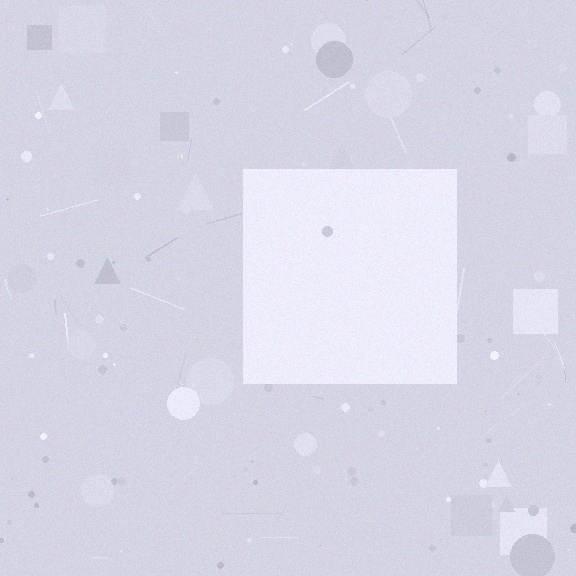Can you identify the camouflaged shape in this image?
The camouflaged shape is a square.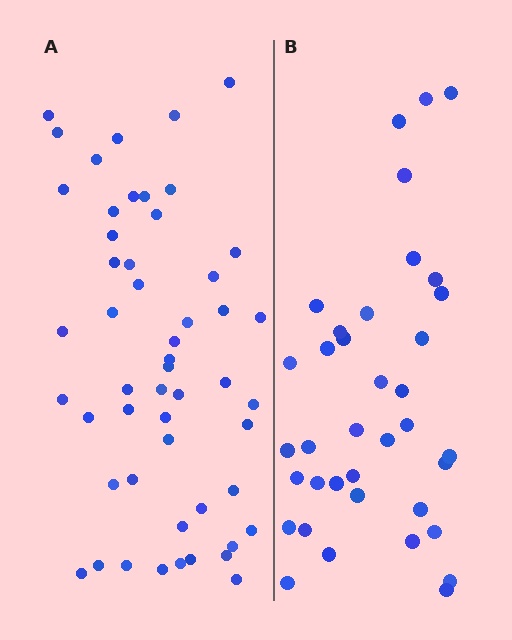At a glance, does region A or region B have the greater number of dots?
Region A (the left region) has more dots.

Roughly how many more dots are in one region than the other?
Region A has approximately 15 more dots than region B.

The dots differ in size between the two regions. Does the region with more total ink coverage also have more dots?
No. Region B has more total ink coverage because its dots are larger, but region A actually contains more individual dots. Total area can be misleading — the number of items is what matters here.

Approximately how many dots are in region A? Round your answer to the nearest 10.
About 50 dots. (The exact count is 52, which rounds to 50.)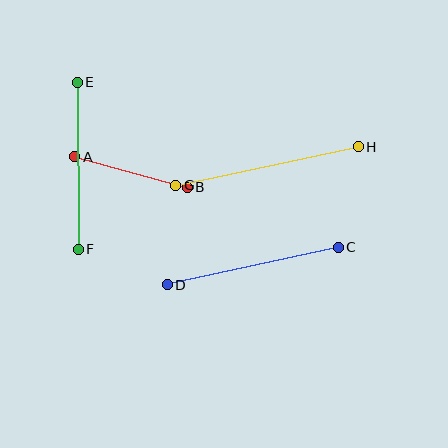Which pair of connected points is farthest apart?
Points G and H are farthest apart.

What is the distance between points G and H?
The distance is approximately 186 pixels.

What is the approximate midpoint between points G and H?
The midpoint is at approximately (267, 166) pixels.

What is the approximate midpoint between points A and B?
The midpoint is at approximately (131, 172) pixels.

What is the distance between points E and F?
The distance is approximately 167 pixels.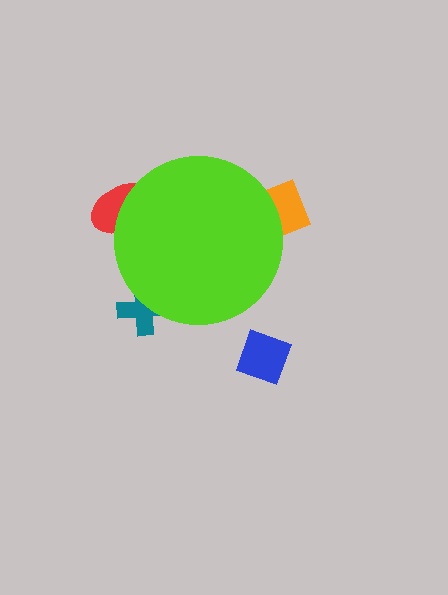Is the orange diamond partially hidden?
Yes, the orange diamond is partially hidden behind the lime circle.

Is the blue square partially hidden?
No, the blue square is fully visible.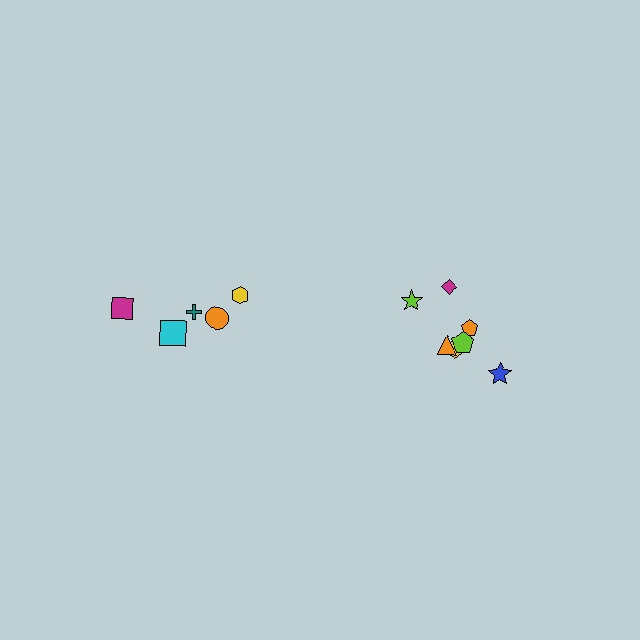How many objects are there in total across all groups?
There are 12 objects.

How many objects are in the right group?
There are 7 objects.